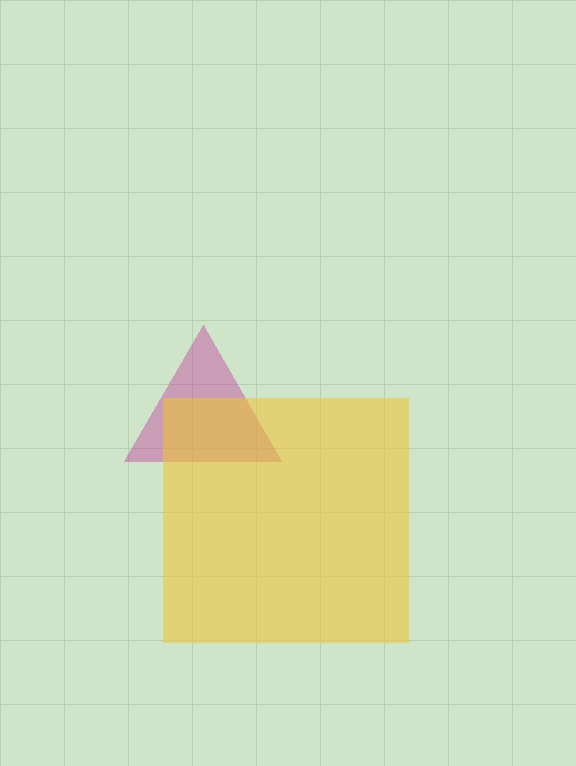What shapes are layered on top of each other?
The layered shapes are: a magenta triangle, a yellow square.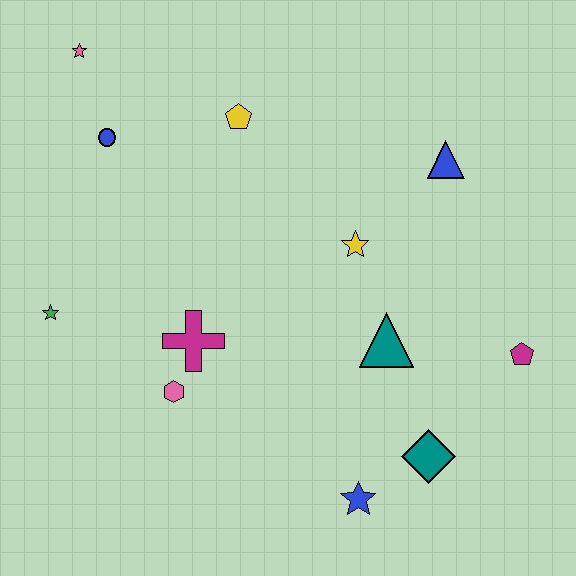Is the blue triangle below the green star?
No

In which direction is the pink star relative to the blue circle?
The pink star is above the blue circle.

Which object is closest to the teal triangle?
The yellow star is closest to the teal triangle.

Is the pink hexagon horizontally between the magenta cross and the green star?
Yes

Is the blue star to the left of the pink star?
No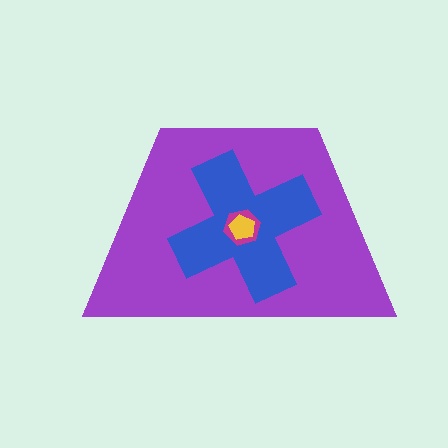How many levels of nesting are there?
4.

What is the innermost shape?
The yellow pentagon.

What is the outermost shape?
The purple trapezoid.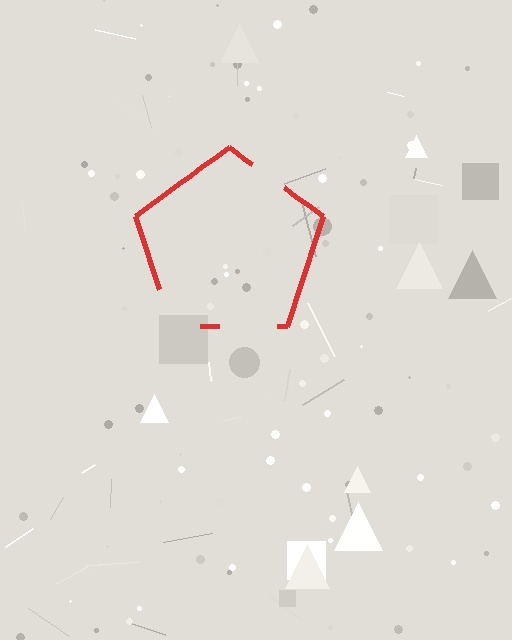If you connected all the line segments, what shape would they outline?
They would outline a pentagon.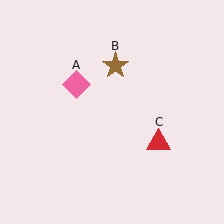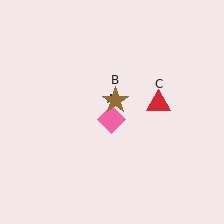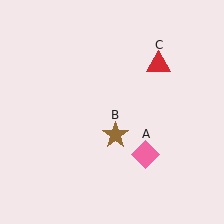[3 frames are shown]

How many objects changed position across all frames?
3 objects changed position: pink diamond (object A), brown star (object B), red triangle (object C).